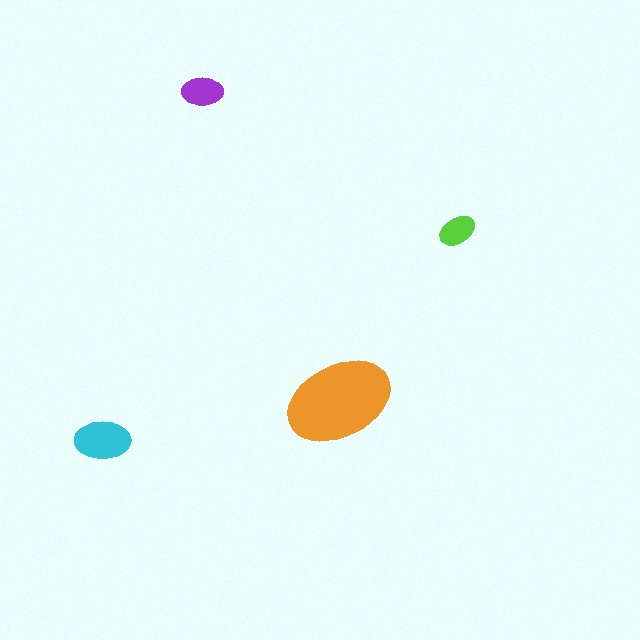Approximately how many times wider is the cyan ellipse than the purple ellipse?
About 1.5 times wider.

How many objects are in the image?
There are 4 objects in the image.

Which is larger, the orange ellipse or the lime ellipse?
The orange one.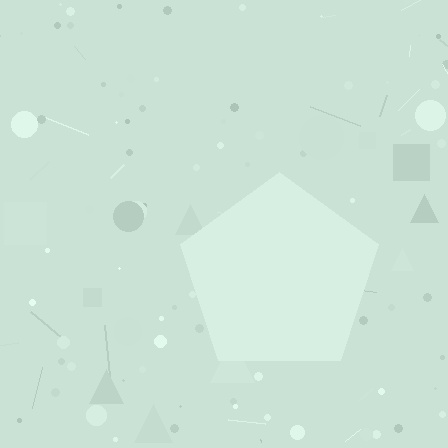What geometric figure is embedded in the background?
A pentagon is embedded in the background.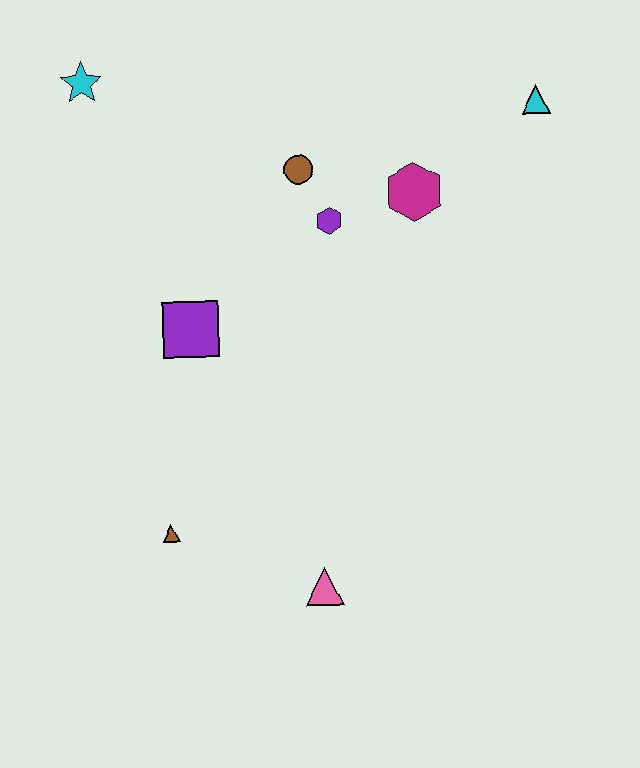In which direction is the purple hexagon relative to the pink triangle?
The purple hexagon is above the pink triangle.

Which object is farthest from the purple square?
The cyan triangle is farthest from the purple square.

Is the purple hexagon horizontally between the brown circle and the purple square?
No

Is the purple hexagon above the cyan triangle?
No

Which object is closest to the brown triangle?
The pink triangle is closest to the brown triangle.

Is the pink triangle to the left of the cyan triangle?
Yes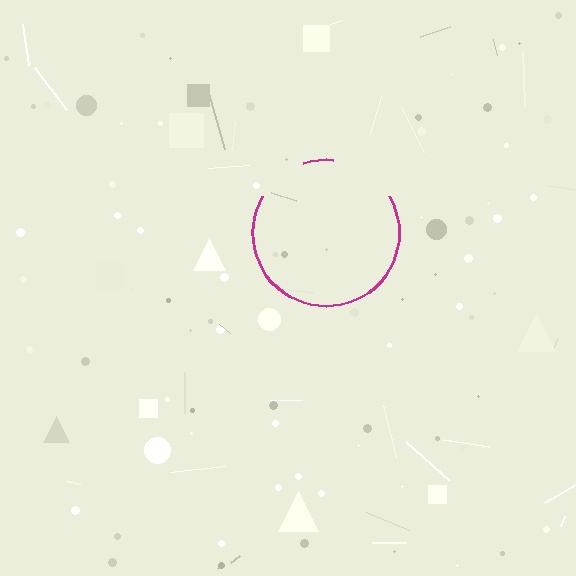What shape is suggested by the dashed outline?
The dashed outline suggests a circle.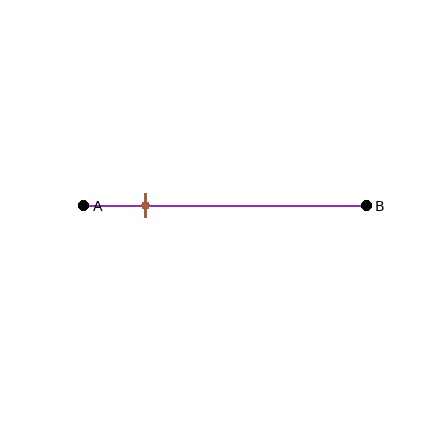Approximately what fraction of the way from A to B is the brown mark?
The brown mark is approximately 20% of the way from A to B.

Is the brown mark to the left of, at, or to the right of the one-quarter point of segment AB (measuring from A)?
The brown mark is to the left of the one-quarter point of segment AB.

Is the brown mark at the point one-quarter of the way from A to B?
No, the mark is at about 20% from A, not at the 25% one-quarter point.